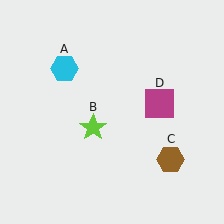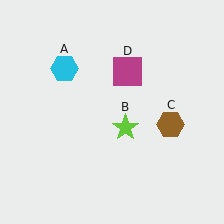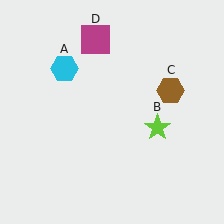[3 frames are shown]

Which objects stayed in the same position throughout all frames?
Cyan hexagon (object A) remained stationary.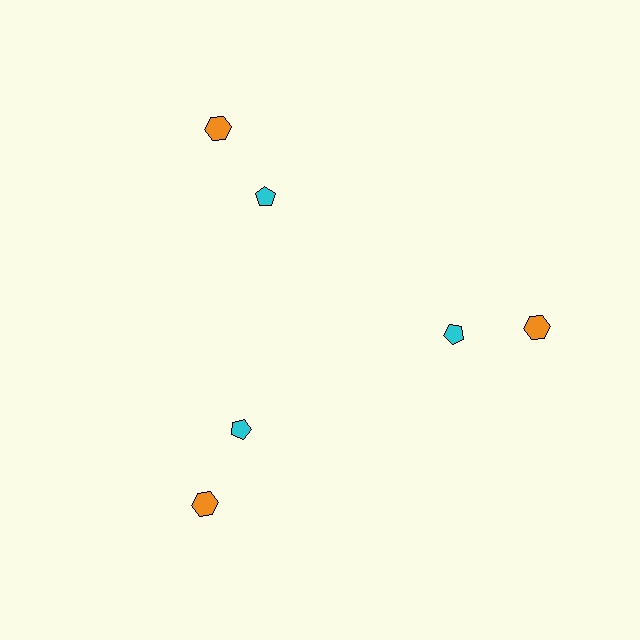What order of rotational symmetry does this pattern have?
This pattern has 3-fold rotational symmetry.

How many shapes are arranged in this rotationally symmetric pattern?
There are 6 shapes, arranged in 3 groups of 2.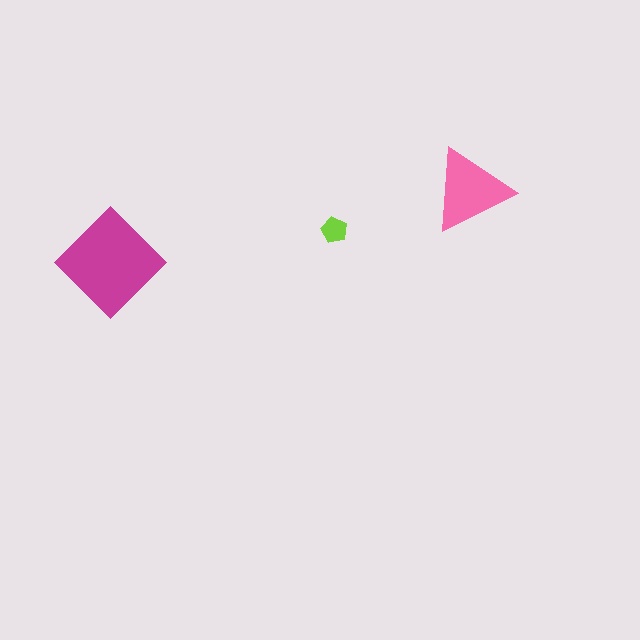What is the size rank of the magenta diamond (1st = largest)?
1st.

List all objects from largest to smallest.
The magenta diamond, the pink triangle, the lime pentagon.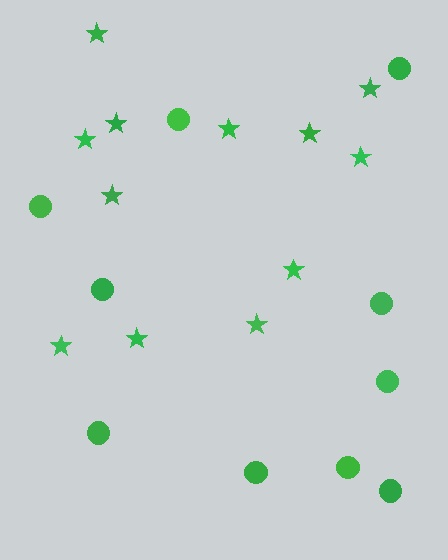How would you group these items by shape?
There are 2 groups: one group of circles (10) and one group of stars (12).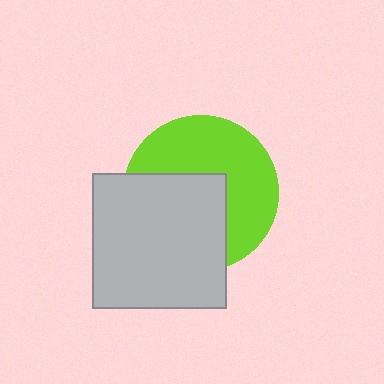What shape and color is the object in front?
The object in front is a light gray square.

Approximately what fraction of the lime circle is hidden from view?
Roughly 46% of the lime circle is hidden behind the light gray square.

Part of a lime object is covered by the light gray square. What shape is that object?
It is a circle.